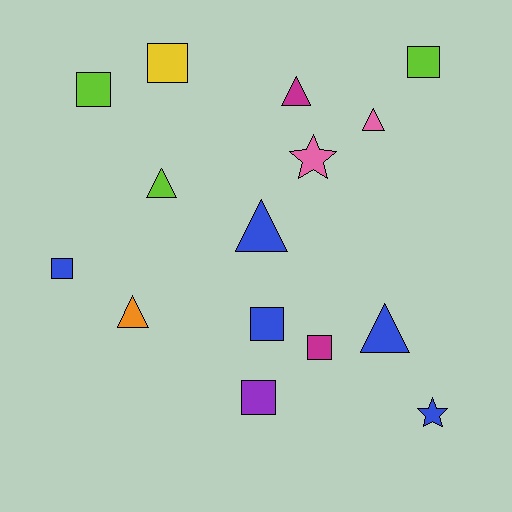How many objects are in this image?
There are 15 objects.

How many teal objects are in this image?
There are no teal objects.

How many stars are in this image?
There are 2 stars.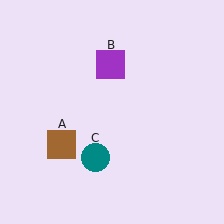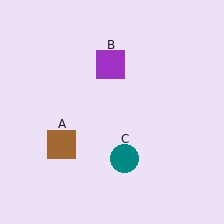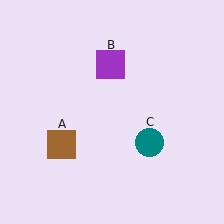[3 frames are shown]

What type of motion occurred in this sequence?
The teal circle (object C) rotated counterclockwise around the center of the scene.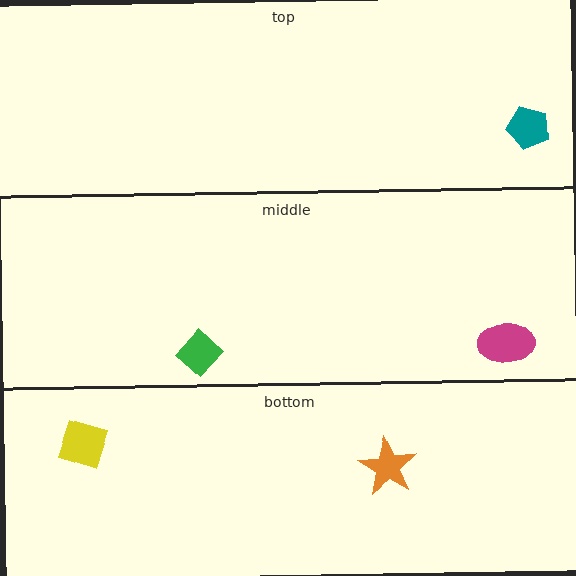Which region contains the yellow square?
The bottom region.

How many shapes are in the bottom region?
2.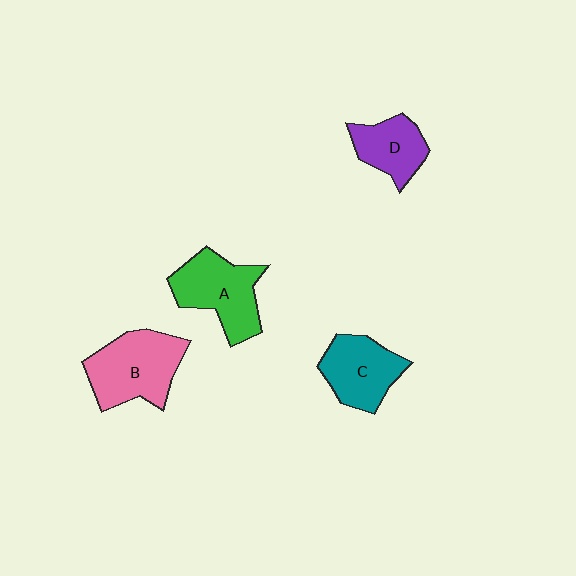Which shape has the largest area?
Shape B (pink).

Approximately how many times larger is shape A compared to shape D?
Approximately 1.5 times.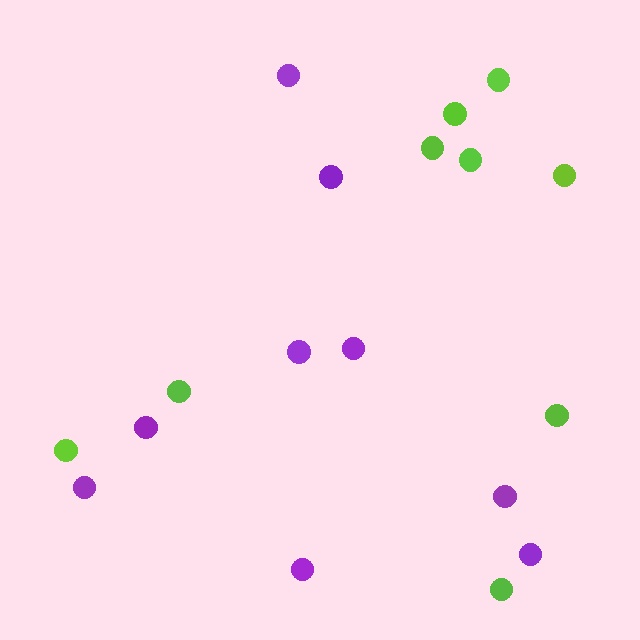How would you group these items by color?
There are 2 groups: one group of purple circles (9) and one group of lime circles (9).